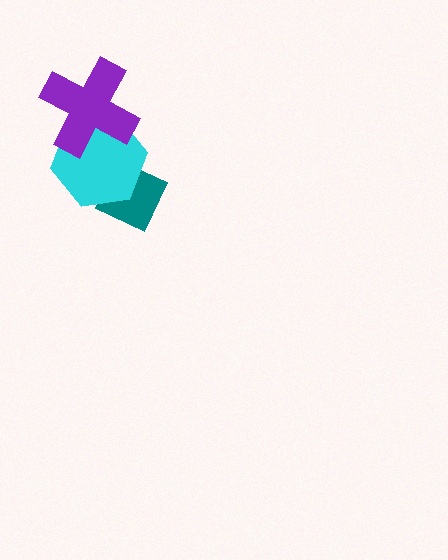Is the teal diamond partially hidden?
Yes, it is partially covered by another shape.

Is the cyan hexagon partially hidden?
Yes, it is partially covered by another shape.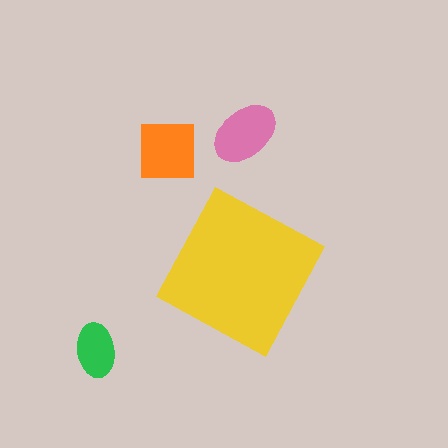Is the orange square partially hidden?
No, the orange square is fully visible.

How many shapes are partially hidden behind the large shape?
0 shapes are partially hidden.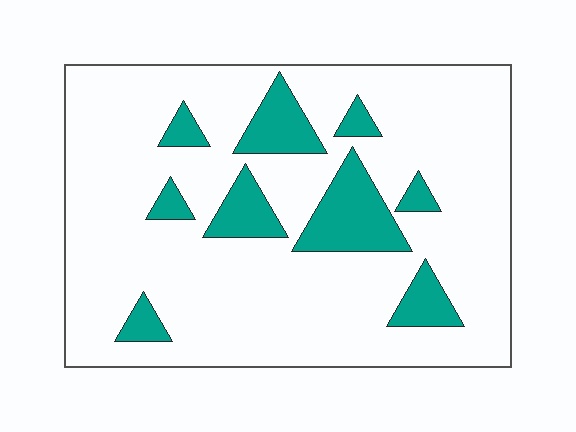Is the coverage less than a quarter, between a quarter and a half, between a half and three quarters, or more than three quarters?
Less than a quarter.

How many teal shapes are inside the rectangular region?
9.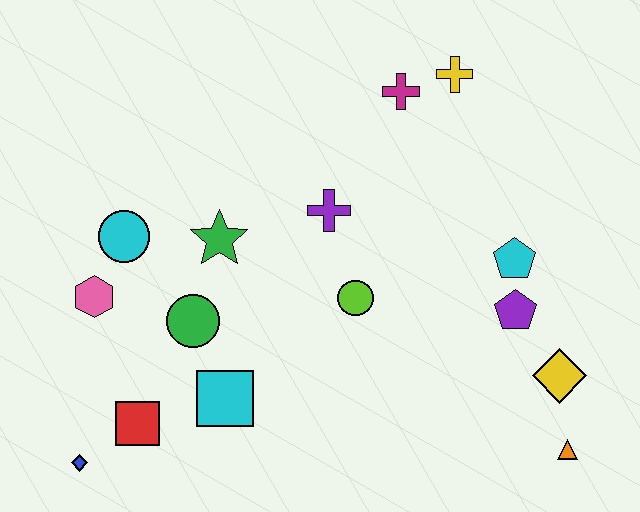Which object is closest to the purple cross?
The lime circle is closest to the purple cross.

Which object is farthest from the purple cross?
The blue diamond is farthest from the purple cross.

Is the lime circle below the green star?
Yes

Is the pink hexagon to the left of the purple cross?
Yes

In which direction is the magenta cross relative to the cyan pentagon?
The magenta cross is above the cyan pentagon.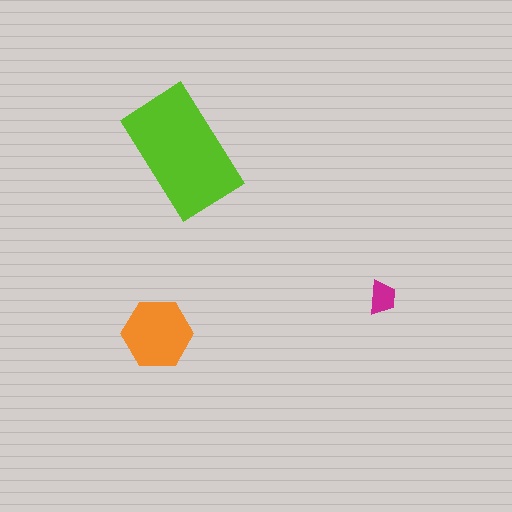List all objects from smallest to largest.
The magenta trapezoid, the orange hexagon, the lime rectangle.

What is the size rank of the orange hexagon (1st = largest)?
2nd.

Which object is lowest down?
The orange hexagon is bottommost.